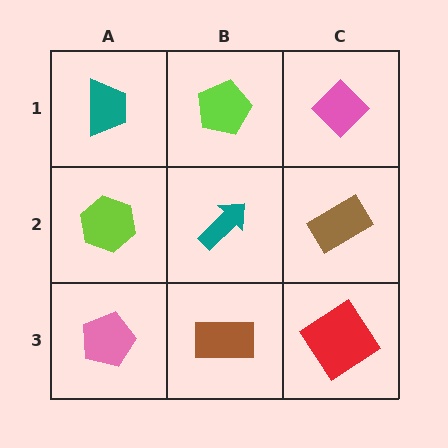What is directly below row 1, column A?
A lime hexagon.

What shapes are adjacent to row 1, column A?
A lime hexagon (row 2, column A), a lime pentagon (row 1, column B).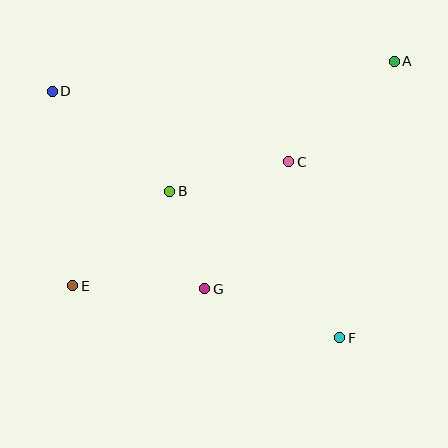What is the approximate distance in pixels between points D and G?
The distance between D and G is approximately 250 pixels.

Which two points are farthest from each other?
Points A and E are farthest from each other.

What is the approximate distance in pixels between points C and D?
The distance between C and D is approximately 246 pixels.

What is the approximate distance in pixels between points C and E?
The distance between C and E is approximately 249 pixels.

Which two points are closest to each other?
Points B and G are closest to each other.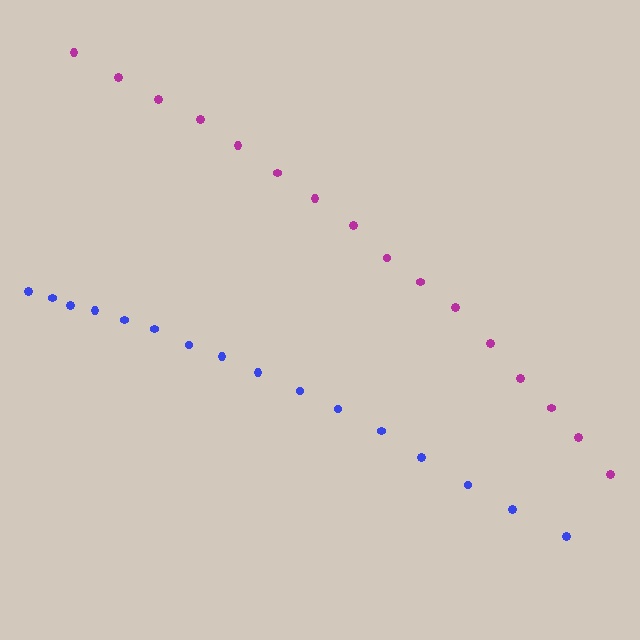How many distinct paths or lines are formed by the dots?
There are 2 distinct paths.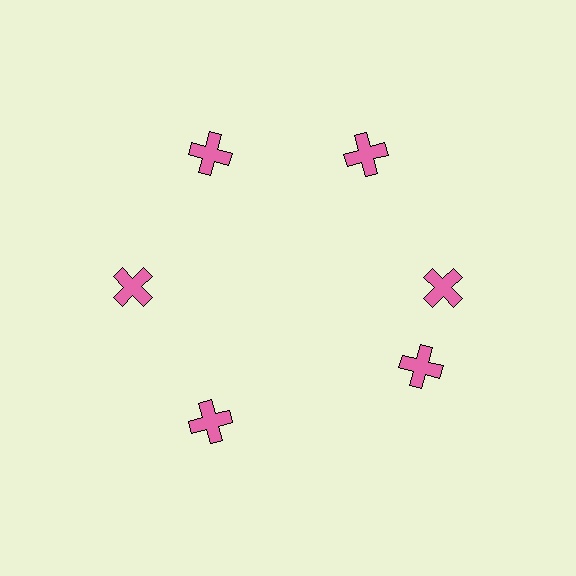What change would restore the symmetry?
The symmetry would be restored by rotating it back into even spacing with its neighbors so that all 6 crosses sit at equal angles and equal distance from the center.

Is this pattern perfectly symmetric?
No. The 6 pink crosses are arranged in a ring, but one element near the 5 o'clock position is rotated out of alignment along the ring, breaking the 6-fold rotational symmetry.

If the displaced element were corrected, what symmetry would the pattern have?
It would have 6-fold rotational symmetry — the pattern would map onto itself every 60 degrees.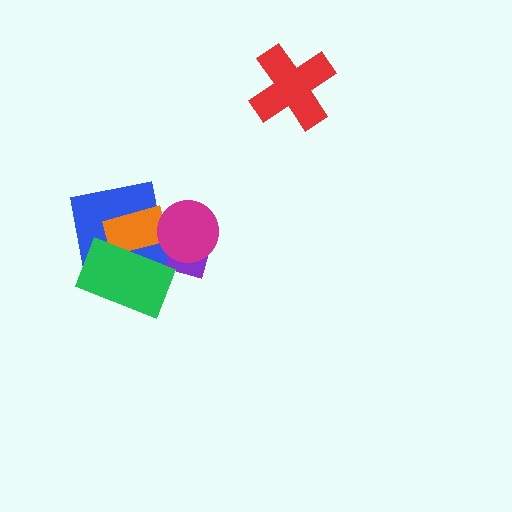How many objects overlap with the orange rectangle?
4 objects overlap with the orange rectangle.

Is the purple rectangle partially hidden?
Yes, it is partially covered by another shape.